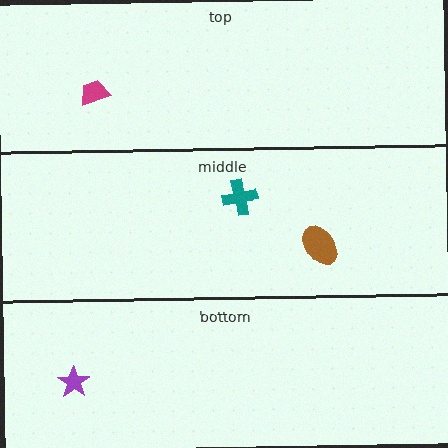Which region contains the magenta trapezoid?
The top region.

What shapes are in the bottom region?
The purple star.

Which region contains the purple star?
The bottom region.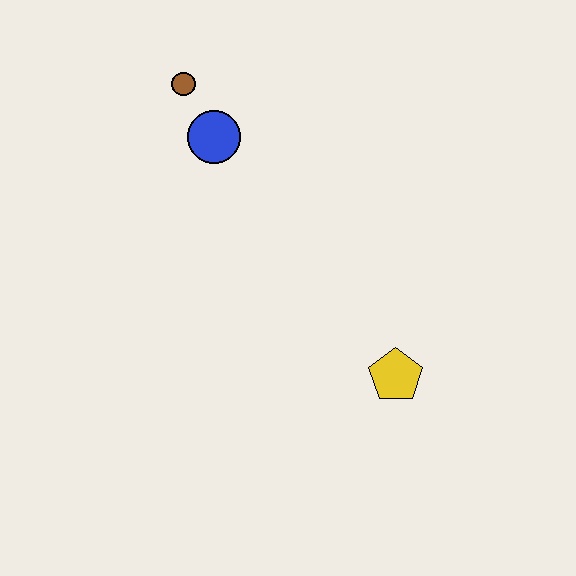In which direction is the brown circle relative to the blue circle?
The brown circle is above the blue circle.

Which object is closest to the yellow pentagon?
The blue circle is closest to the yellow pentagon.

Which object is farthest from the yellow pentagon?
The brown circle is farthest from the yellow pentagon.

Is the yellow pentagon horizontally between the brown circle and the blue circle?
No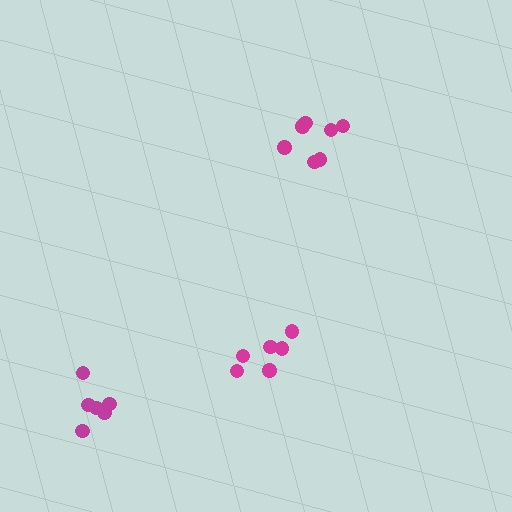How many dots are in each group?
Group 1: 6 dots, Group 2: 7 dots, Group 3: 6 dots (19 total).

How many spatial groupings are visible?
There are 3 spatial groupings.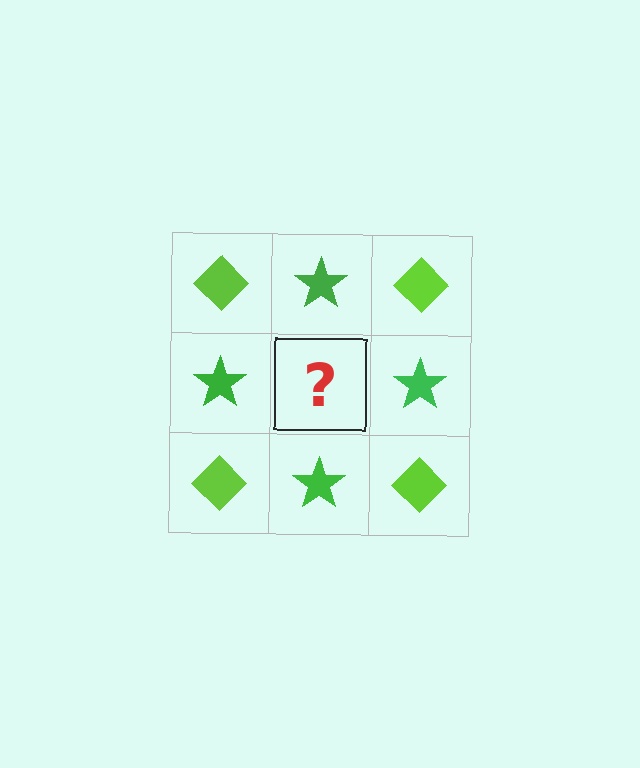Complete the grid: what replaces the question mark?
The question mark should be replaced with a lime diamond.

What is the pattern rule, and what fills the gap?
The rule is that it alternates lime diamond and green star in a checkerboard pattern. The gap should be filled with a lime diamond.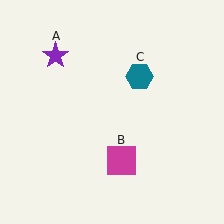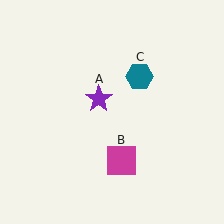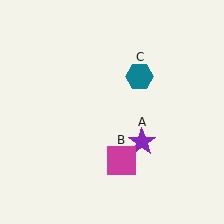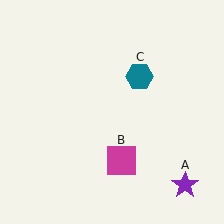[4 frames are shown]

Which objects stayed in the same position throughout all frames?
Magenta square (object B) and teal hexagon (object C) remained stationary.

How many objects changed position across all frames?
1 object changed position: purple star (object A).